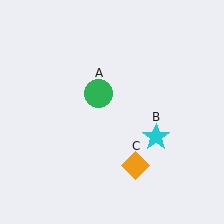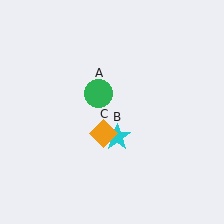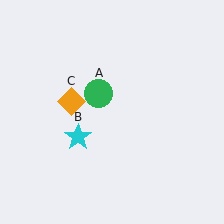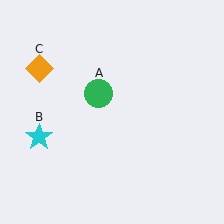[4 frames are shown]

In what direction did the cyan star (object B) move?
The cyan star (object B) moved left.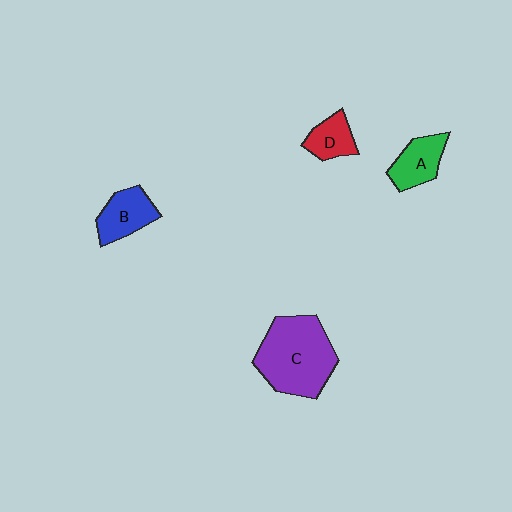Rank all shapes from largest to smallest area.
From largest to smallest: C (purple), B (blue), A (green), D (red).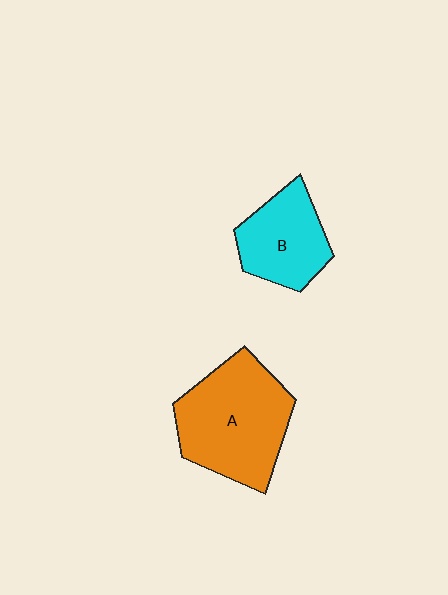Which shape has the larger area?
Shape A (orange).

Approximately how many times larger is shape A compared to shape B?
Approximately 1.6 times.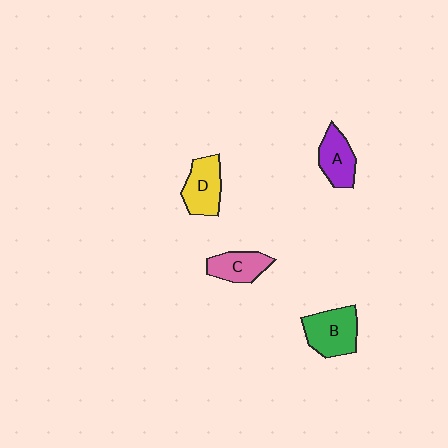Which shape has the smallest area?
Shape C (pink).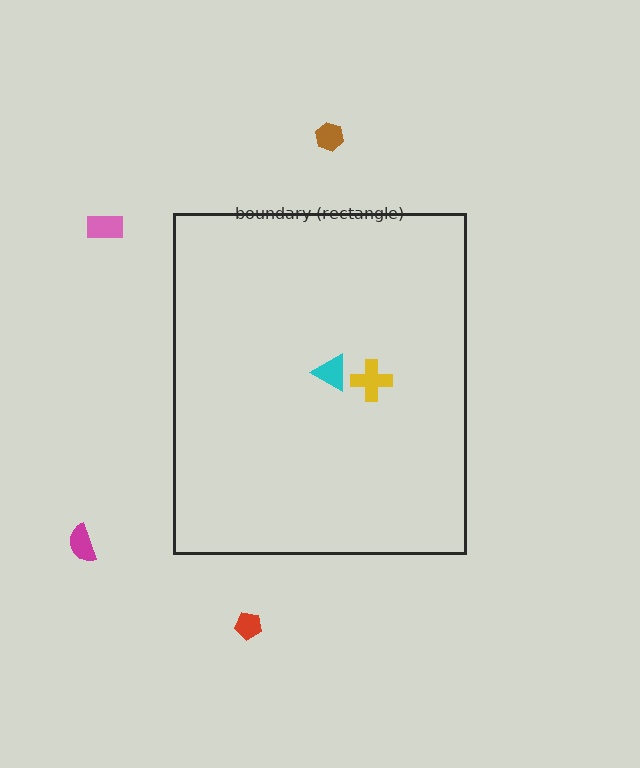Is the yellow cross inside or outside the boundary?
Inside.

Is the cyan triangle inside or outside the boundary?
Inside.